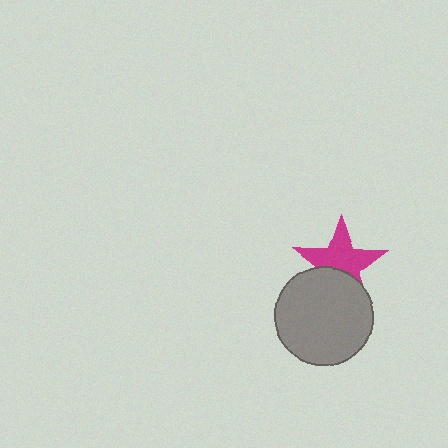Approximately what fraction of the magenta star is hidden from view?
Roughly 37% of the magenta star is hidden behind the gray circle.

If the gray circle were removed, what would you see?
You would see the complete magenta star.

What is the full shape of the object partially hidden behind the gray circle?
The partially hidden object is a magenta star.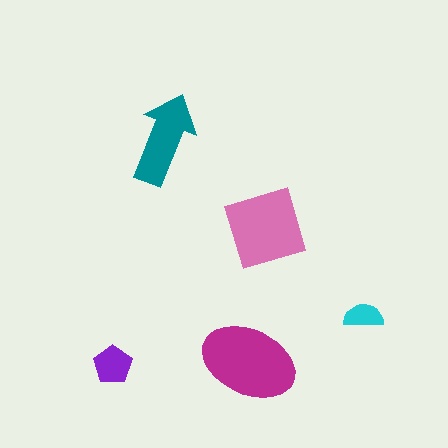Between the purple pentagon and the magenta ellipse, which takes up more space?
The magenta ellipse.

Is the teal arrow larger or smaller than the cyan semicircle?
Larger.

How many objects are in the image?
There are 5 objects in the image.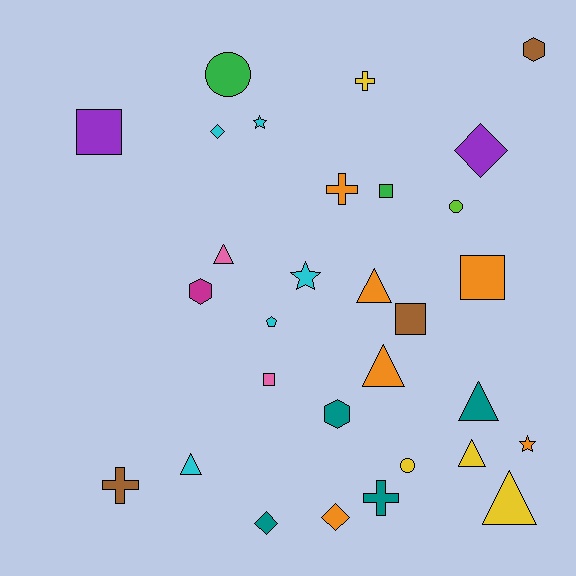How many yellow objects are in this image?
There are 4 yellow objects.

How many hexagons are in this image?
There are 3 hexagons.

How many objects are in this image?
There are 30 objects.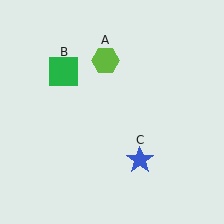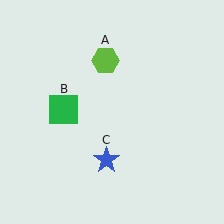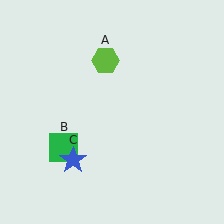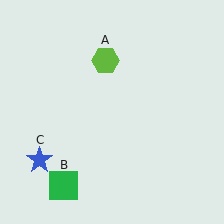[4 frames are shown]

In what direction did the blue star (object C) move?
The blue star (object C) moved left.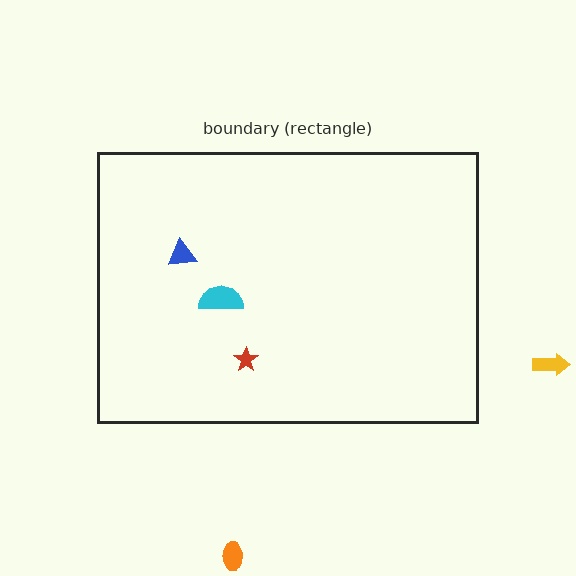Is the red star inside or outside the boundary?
Inside.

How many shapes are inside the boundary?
3 inside, 2 outside.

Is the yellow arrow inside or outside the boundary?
Outside.